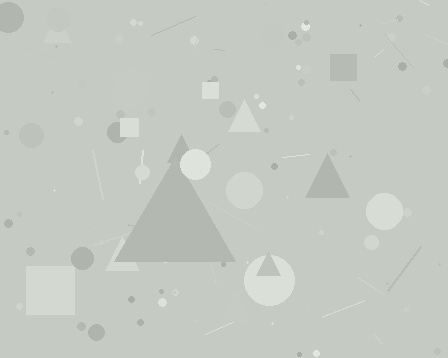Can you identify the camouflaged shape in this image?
The camouflaged shape is a triangle.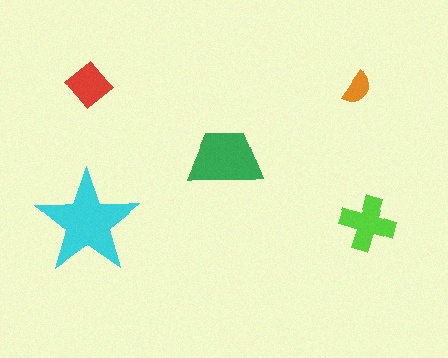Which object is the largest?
The cyan star.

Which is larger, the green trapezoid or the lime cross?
The green trapezoid.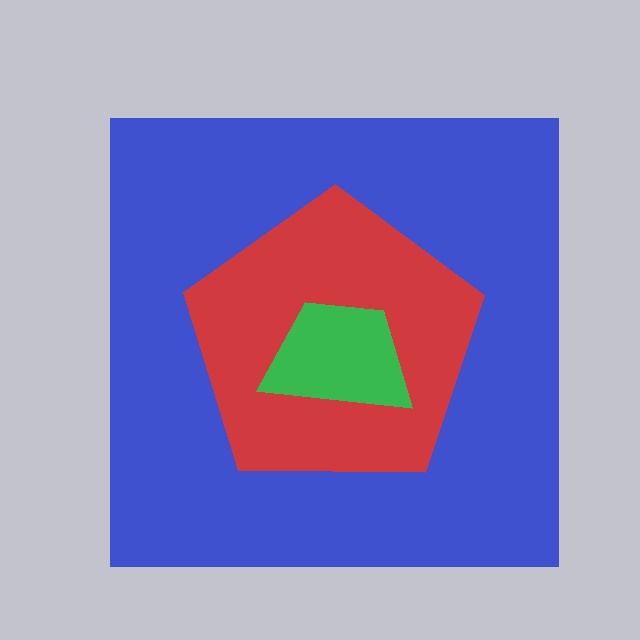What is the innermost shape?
The green trapezoid.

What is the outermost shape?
The blue square.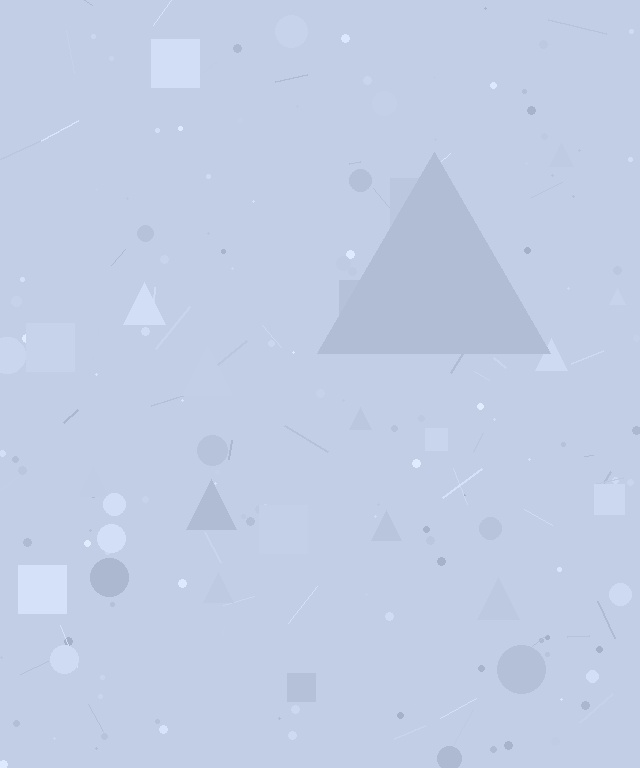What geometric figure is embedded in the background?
A triangle is embedded in the background.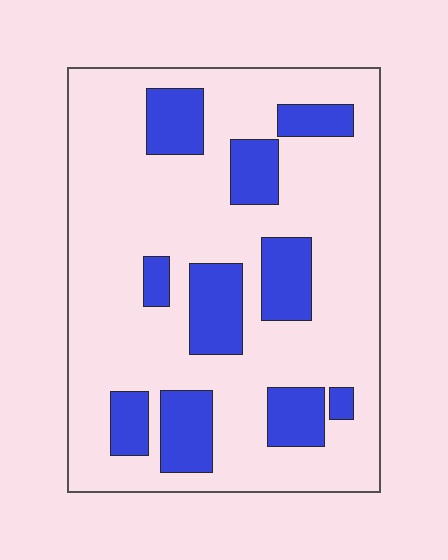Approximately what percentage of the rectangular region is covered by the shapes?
Approximately 25%.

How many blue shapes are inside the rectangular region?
10.